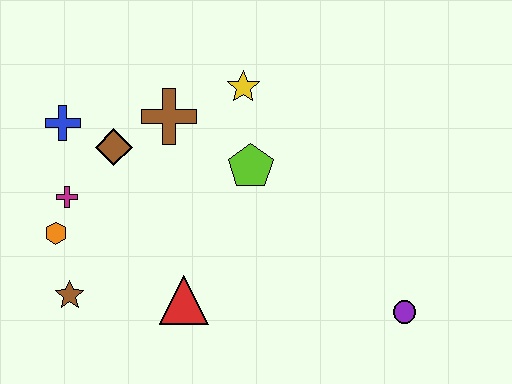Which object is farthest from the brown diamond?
The purple circle is farthest from the brown diamond.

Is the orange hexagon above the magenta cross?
No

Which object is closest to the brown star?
The orange hexagon is closest to the brown star.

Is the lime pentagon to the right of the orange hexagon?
Yes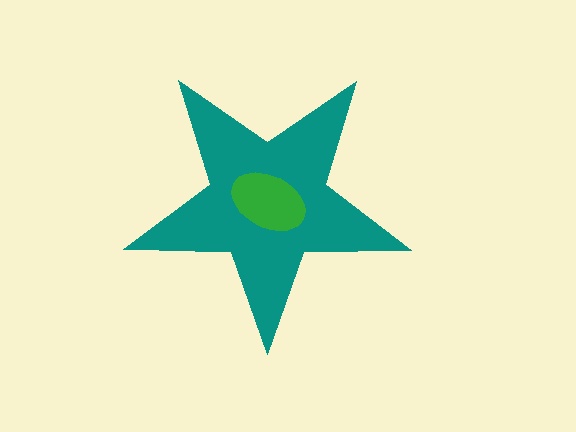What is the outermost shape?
The teal star.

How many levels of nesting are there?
2.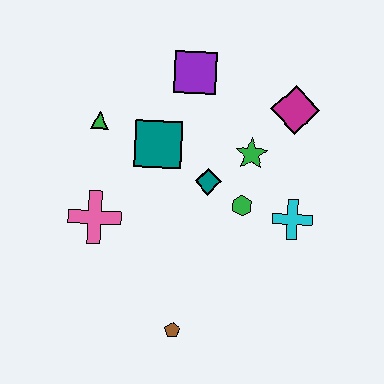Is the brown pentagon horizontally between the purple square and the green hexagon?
No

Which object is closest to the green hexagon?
The teal diamond is closest to the green hexagon.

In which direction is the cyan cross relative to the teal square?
The cyan cross is to the right of the teal square.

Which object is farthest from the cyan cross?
The green triangle is farthest from the cyan cross.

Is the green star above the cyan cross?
Yes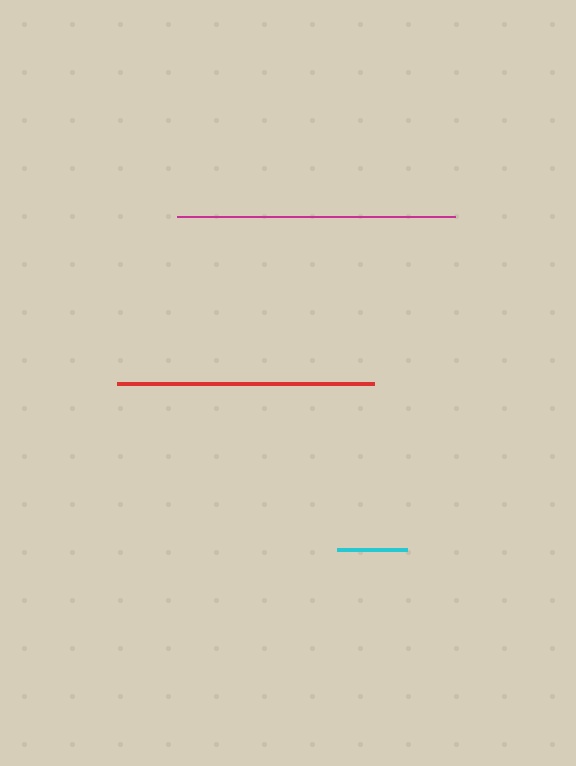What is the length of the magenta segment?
The magenta segment is approximately 278 pixels long.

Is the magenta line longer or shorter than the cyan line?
The magenta line is longer than the cyan line.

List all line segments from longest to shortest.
From longest to shortest: magenta, red, cyan.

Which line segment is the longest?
The magenta line is the longest at approximately 278 pixels.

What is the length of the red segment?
The red segment is approximately 257 pixels long.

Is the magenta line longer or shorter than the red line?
The magenta line is longer than the red line.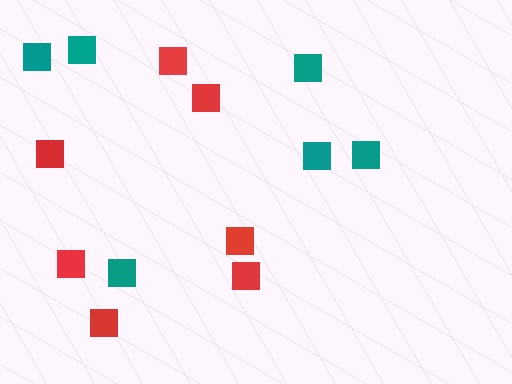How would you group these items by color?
There are 2 groups: one group of teal squares (6) and one group of red squares (7).